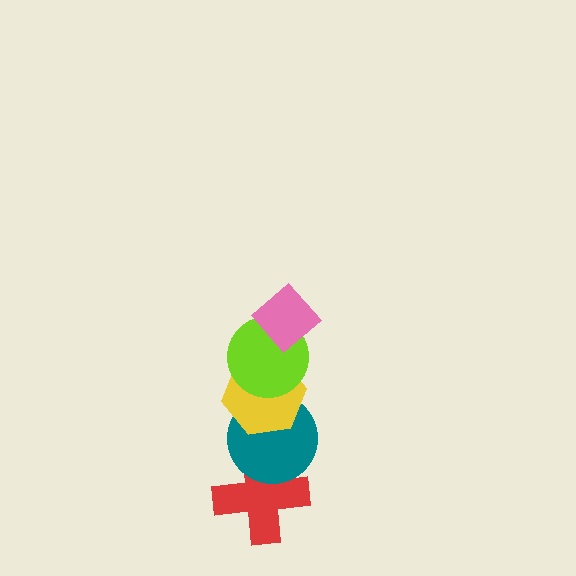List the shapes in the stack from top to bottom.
From top to bottom: the pink diamond, the lime circle, the yellow hexagon, the teal circle, the red cross.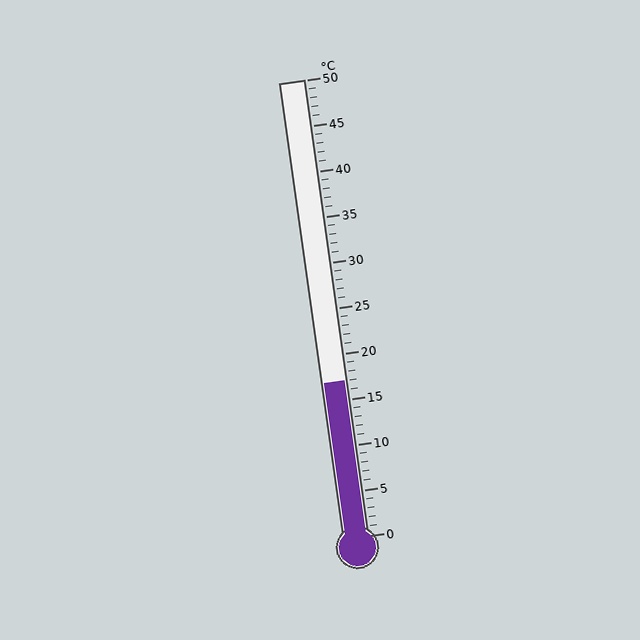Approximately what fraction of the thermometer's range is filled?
The thermometer is filled to approximately 35% of its range.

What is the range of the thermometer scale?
The thermometer scale ranges from 0°C to 50°C.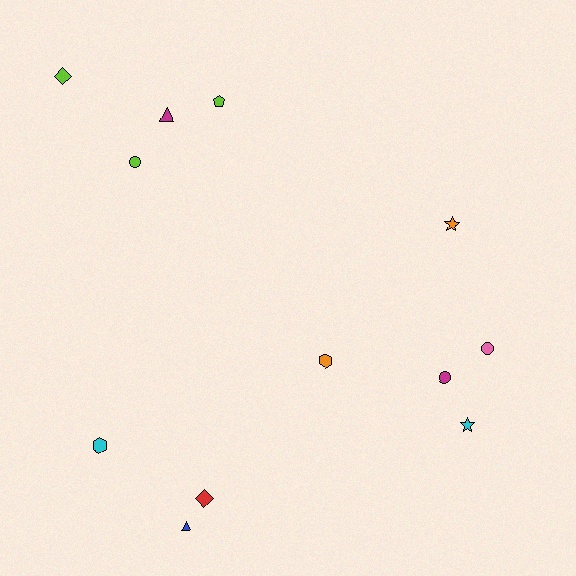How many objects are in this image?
There are 12 objects.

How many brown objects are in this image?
There are no brown objects.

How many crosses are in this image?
There are no crosses.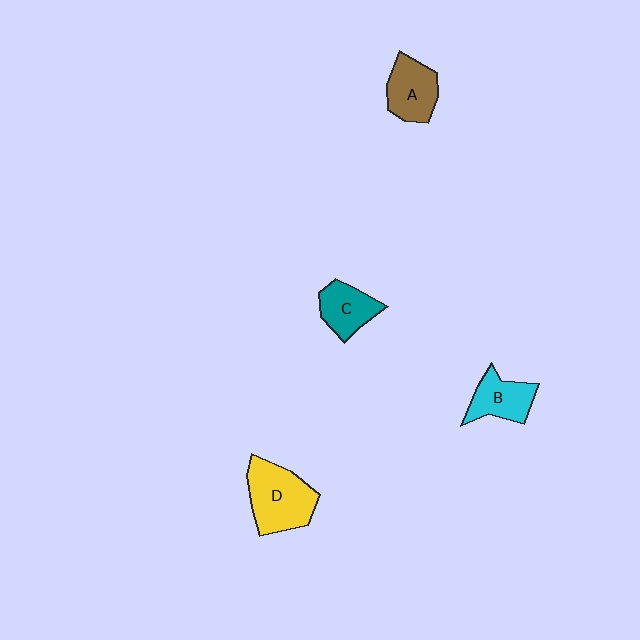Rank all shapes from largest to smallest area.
From largest to smallest: D (yellow), A (brown), B (cyan), C (teal).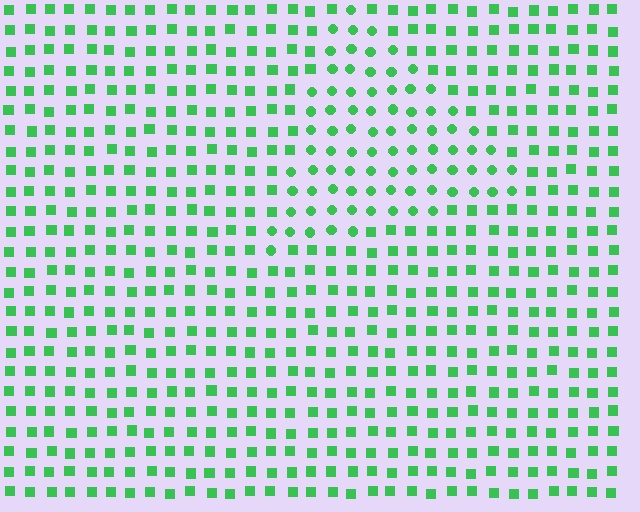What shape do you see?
I see a triangle.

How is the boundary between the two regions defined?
The boundary is defined by a change in element shape: circles inside vs. squares outside. All elements share the same color and spacing.